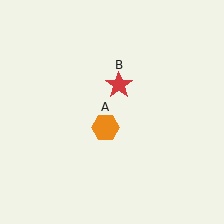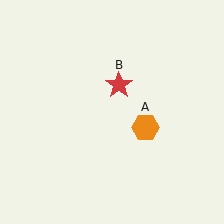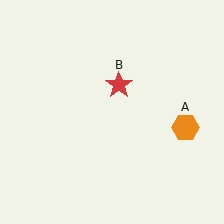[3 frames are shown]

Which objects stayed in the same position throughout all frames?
Red star (object B) remained stationary.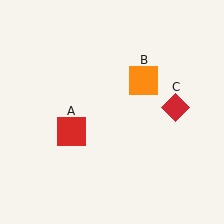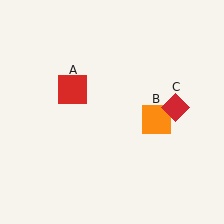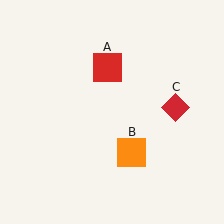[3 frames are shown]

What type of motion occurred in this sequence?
The red square (object A), orange square (object B) rotated clockwise around the center of the scene.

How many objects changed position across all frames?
2 objects changed position: red square (object A), orange square (object B).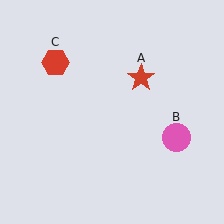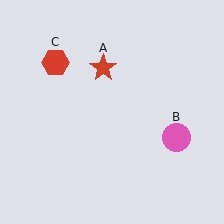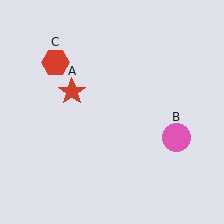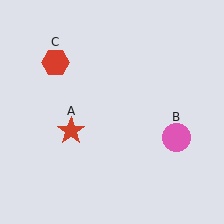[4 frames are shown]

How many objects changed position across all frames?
1 object changed position: red star (object A).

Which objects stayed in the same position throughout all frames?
Pink circle (object B) and red hexagon (object C) remained stationary.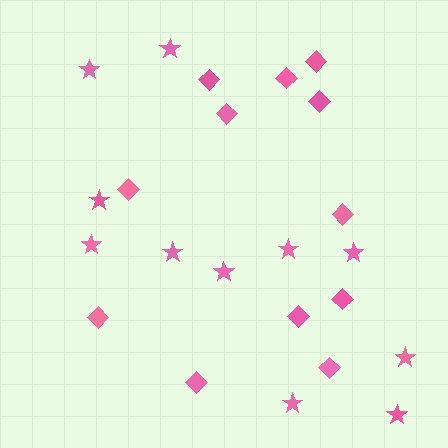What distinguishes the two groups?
There are 2 groups: one group of diamonds (12) and one group of stars (11).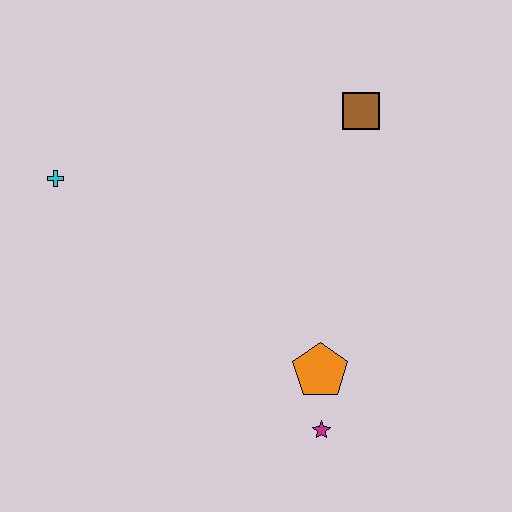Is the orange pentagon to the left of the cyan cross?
No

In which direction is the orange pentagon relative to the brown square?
The orange pentagon is below the brown square.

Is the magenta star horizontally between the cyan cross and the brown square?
Yes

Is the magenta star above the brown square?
No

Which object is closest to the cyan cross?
The brown square is closest to the cyan cross.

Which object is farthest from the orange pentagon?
The cyan cross is farthest from the orange pentagon.